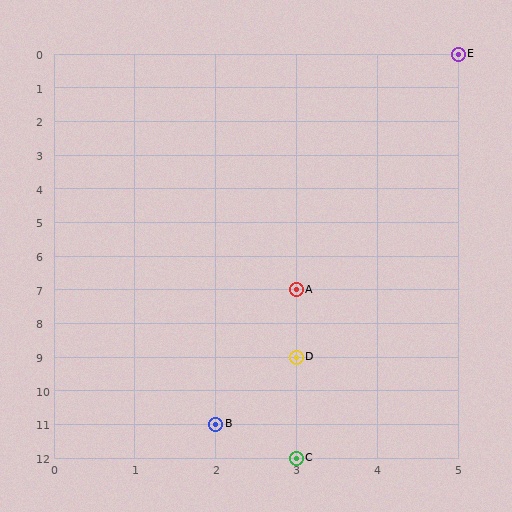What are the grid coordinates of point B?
Point B is at grid coordinates (2, 11).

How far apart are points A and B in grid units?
Points A and B are 1 column and 4 rows apart (about 4.1 grid units diagonally).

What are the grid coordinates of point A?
Point A is at grid coordinates (3, 7).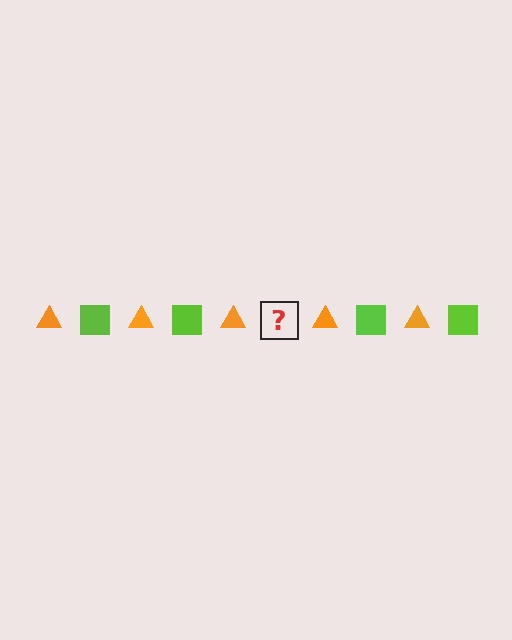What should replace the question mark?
The question mark should be replaced with a lime square.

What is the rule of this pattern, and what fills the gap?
The rule is that the pattern alternates between orange triangle and lime square. The gap should be filled with a lime square.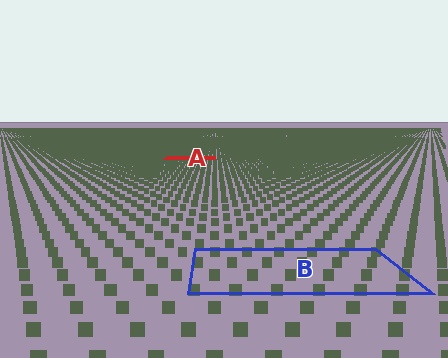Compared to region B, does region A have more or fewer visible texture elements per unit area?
Region A has more texture elements per unit area — they are packed more densely because it is farther away.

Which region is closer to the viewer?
Region B is closer. The texture elements there are larger and more spread out.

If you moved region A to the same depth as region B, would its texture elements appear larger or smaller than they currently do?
They would appear larger. At a closer depth, the same texture elements are projected at a bigger on-screen size.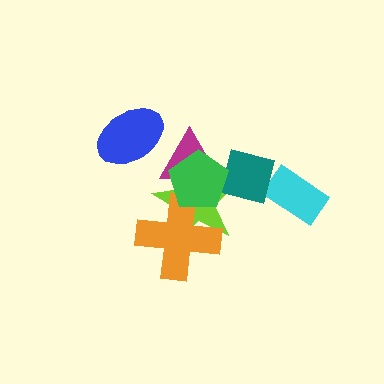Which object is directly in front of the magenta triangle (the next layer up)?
The lime star is directly in front of the magenta triangle.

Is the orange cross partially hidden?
Yes, it is partially covered by another shape.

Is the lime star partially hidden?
Yes, it is partially covered by another shape.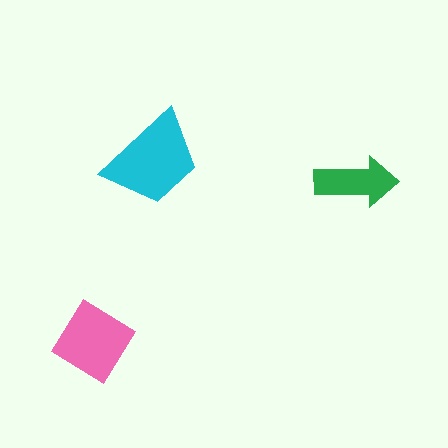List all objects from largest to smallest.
The cyan trapezoid, the pink diamond, the green arrow.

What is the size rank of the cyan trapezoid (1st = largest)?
1st.